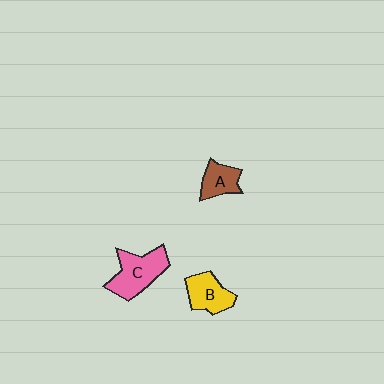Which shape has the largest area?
Shape C (pink).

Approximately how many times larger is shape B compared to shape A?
Approximately 1.2 times.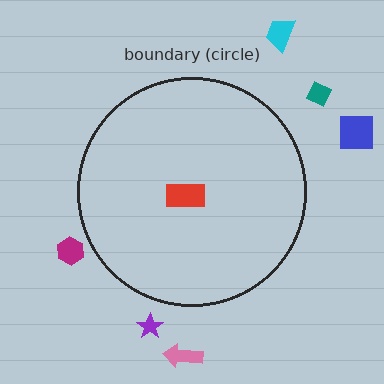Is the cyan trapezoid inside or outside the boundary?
Outside.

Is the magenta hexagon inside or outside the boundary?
Outside.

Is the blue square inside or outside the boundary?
Outside.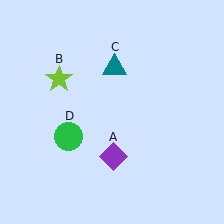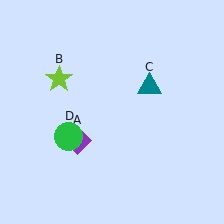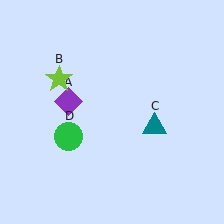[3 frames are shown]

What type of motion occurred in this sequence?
The purple diamond (object A), teal triangle (object C) rotated clockwise around the center of the scene.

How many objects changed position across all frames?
2 objects changed position: purple diamond (object A), teal triangle (object C).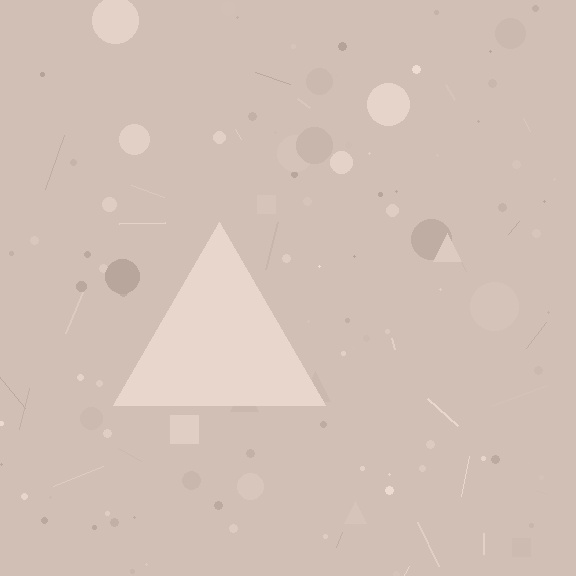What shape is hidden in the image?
A triangle is hidden in the image.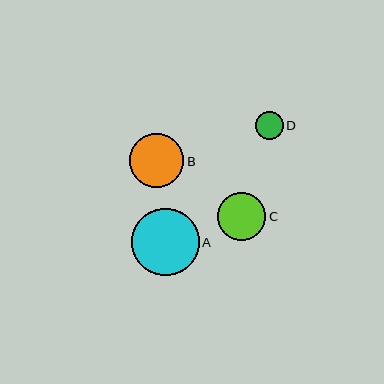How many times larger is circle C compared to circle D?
Circle C is approximately 1.7 times the size of circle D.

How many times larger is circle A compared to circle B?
Circle A is approximately 1.3 times the size of circle B.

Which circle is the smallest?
Circle D is the smallest with a size of approximately 28 pixels.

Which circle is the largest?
Circle A is the largest with a size of approximately 68 pixels.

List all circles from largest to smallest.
From largest to smallest: A, B, C, D.